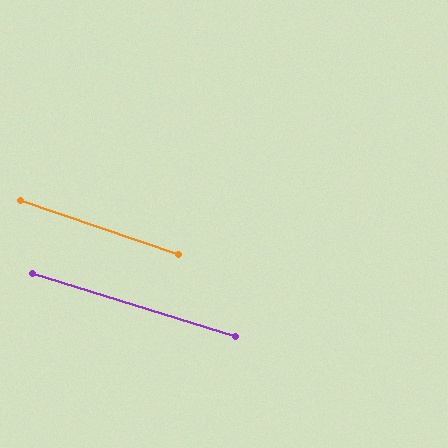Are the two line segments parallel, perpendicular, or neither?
Parallel — their directions differ by only 1.5°.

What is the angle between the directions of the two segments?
Approximately 1 degree.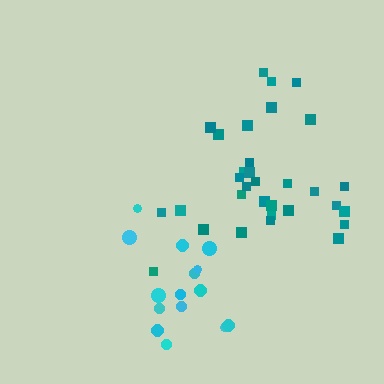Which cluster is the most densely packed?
Teal.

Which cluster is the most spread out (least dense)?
Cyan.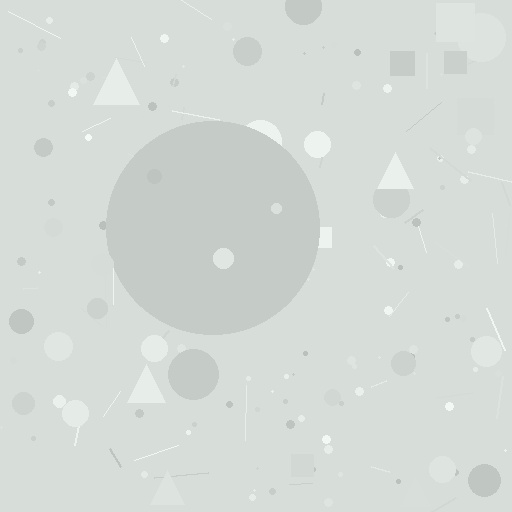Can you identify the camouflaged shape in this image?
The camouflaged shape is a circle.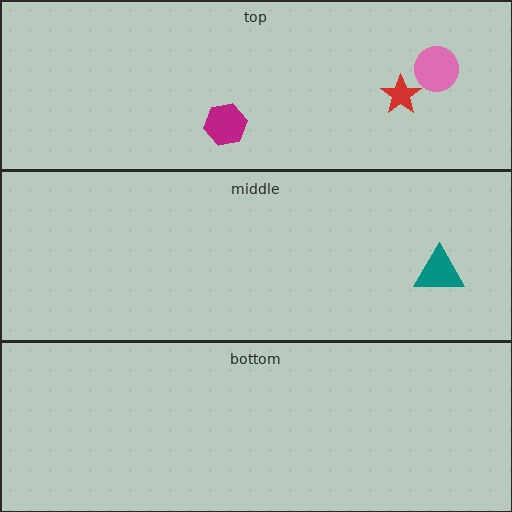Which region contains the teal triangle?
The middle region.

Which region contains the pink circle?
The top region.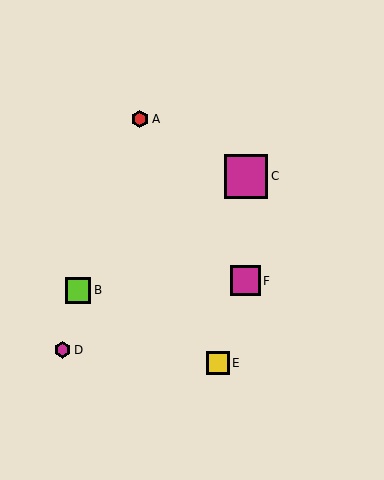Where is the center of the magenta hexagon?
The center of the magenta hexagon is at (63, 350).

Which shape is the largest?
The magenta square (labeled C) is the largest.